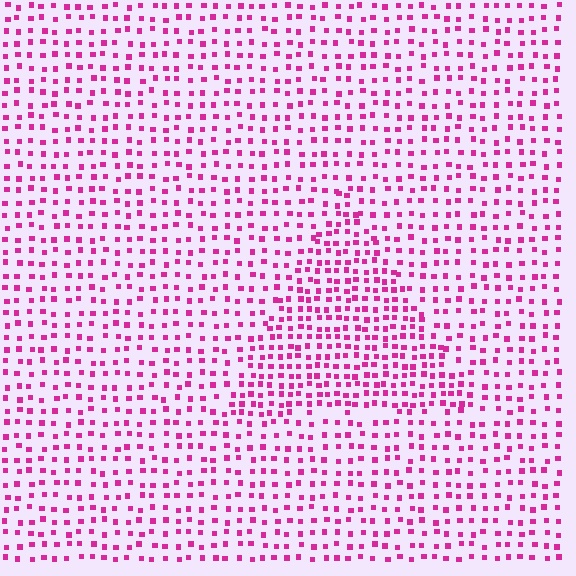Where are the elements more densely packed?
The elements are more densely packed inside the triangle boundary.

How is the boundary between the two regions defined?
The boundary is defined by a change in element density (approximately 1.7x ratio). All elements are the same color, size, and shape.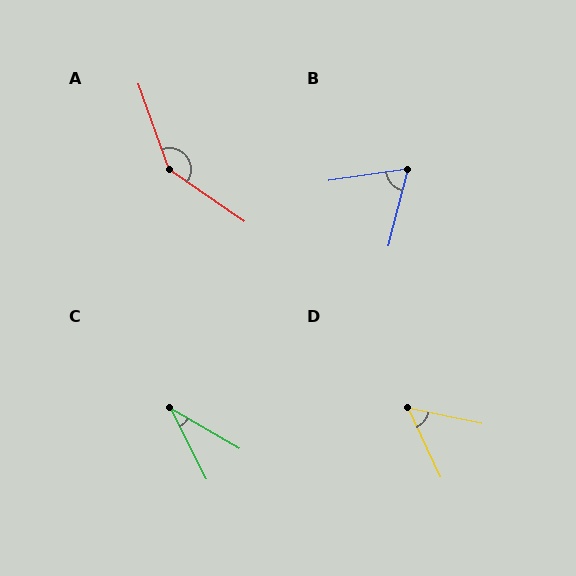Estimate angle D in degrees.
Approximately 53 degrees.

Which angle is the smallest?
C, at approximately 33 degrees.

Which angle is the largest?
A, at approximately 144 degrees.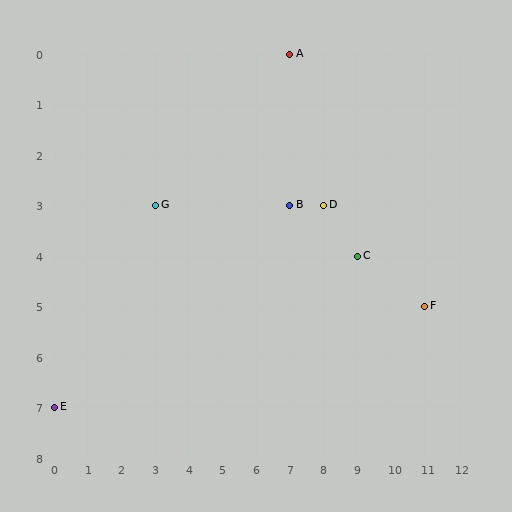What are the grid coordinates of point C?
Point C is at grid coordinates (9, 4).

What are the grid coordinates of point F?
Point F is at grid coordinates (11, 5).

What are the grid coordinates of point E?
Point E is at grid coordinates (0, 7).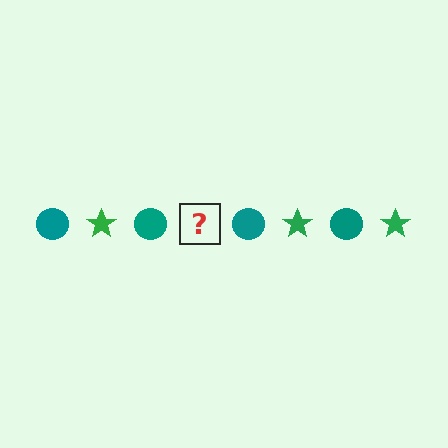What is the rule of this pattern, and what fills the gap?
The rule is that the pattern alternates between teal circle and green star. The gap should be filled with a green star.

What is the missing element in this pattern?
The missing element is a green star.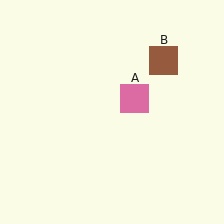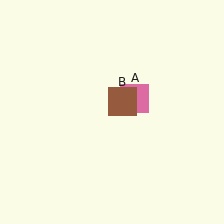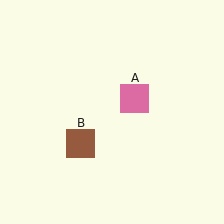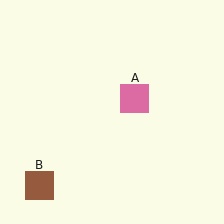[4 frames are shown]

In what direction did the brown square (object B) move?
The brown square (object B) moved down and to the left.